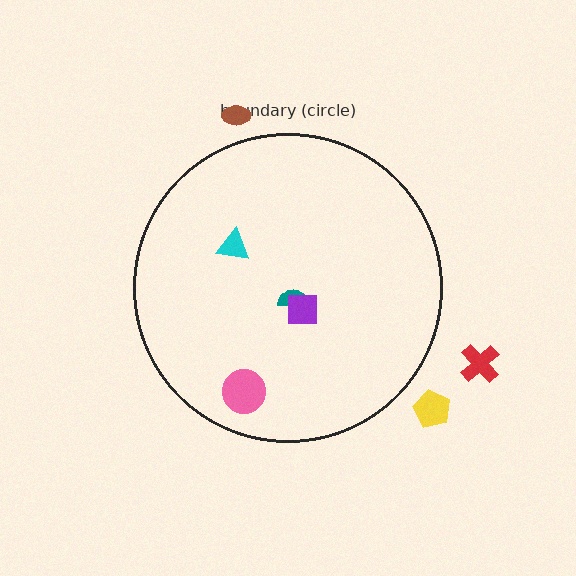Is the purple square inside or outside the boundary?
Inside.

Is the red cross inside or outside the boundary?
Outside.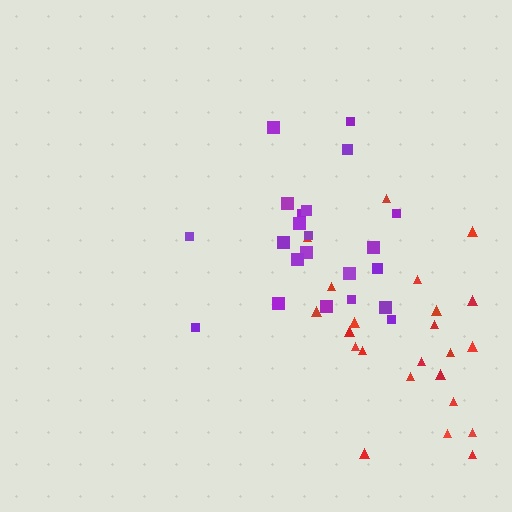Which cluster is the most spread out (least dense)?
Purple.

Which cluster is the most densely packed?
Red.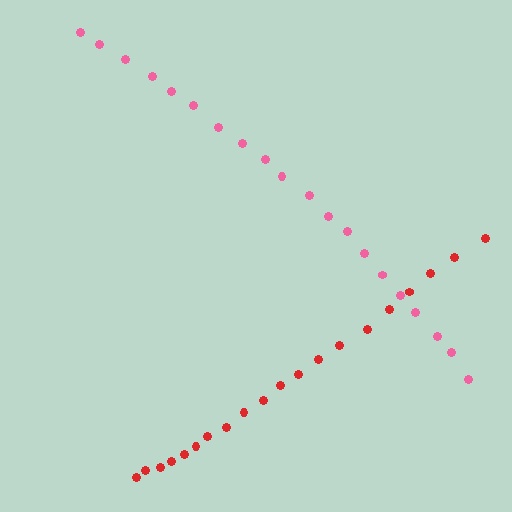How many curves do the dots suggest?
There are 2 distinct paths.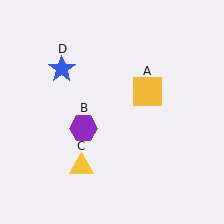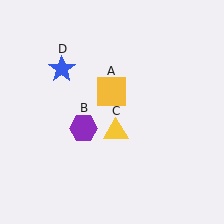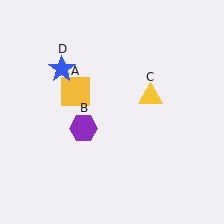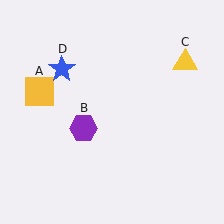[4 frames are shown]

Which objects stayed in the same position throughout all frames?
Purple hexagon (object B) and blue star (object D) remained stationary.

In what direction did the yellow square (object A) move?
The yellow square (object A) moved left.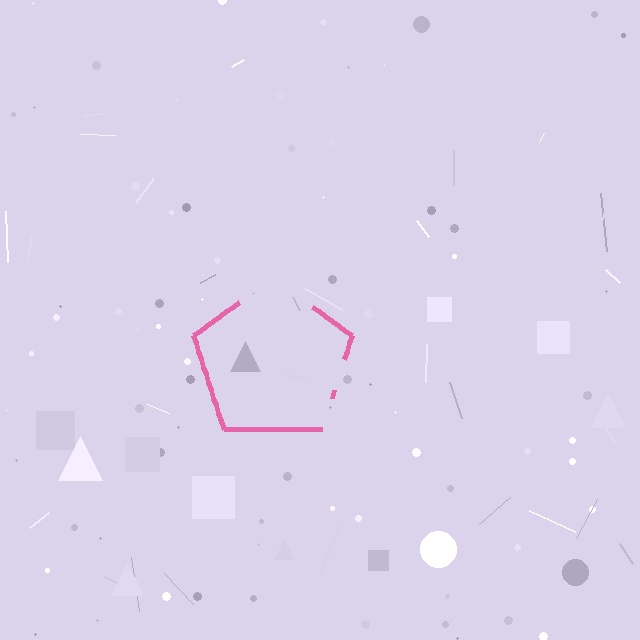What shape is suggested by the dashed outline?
The dashed outline suggests a pentagon.